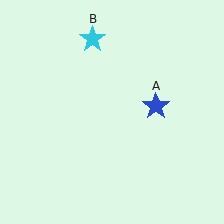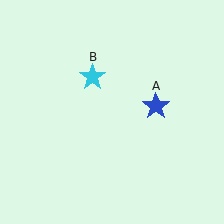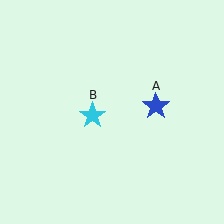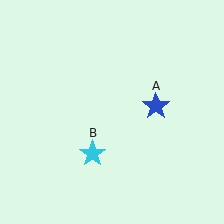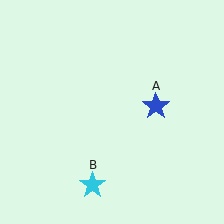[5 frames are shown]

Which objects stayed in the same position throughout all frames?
Blue star (object A) remained stationary.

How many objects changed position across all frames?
1 object changed position: cyan star (object B).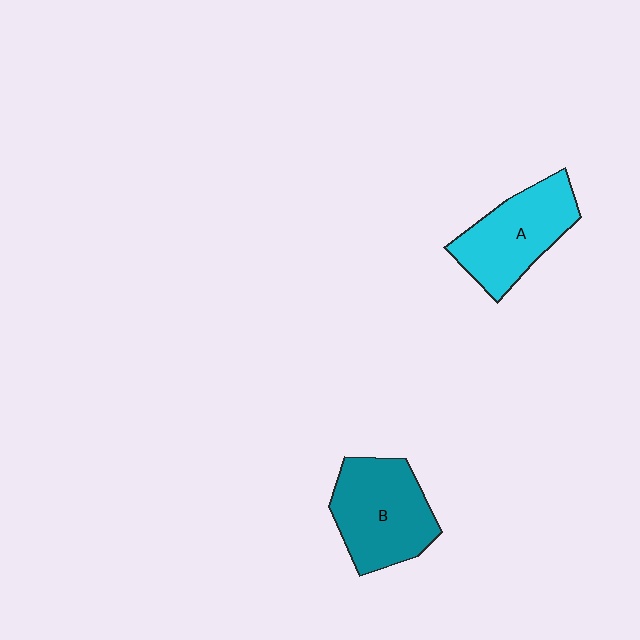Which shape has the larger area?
Shape B (teal).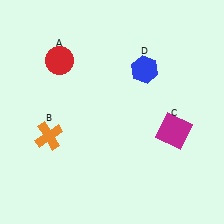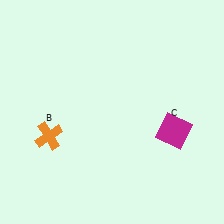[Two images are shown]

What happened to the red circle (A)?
The red circle (A) was removed in Image 2. It was in the top-left area of Image 1.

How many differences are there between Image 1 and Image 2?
There are 2 differences between the two images.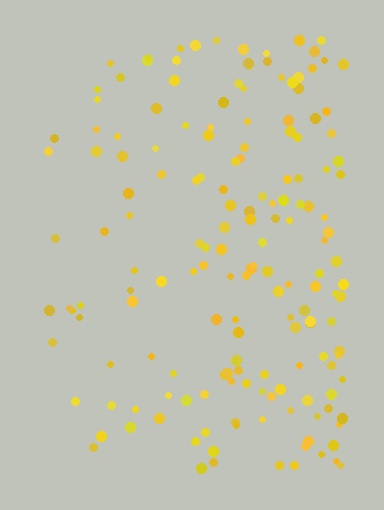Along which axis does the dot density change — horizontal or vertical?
Horizontal.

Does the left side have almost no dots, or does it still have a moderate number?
Still a moderate number, just noticeably fewer than the right.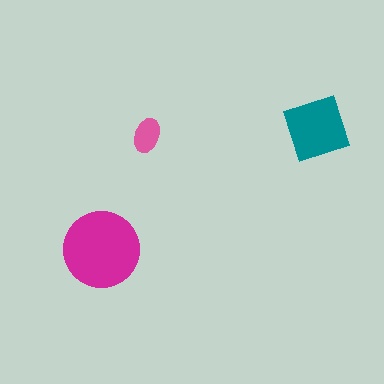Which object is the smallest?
The pink ellipse.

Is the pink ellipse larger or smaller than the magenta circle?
Smaller.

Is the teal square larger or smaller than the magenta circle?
Smaller.